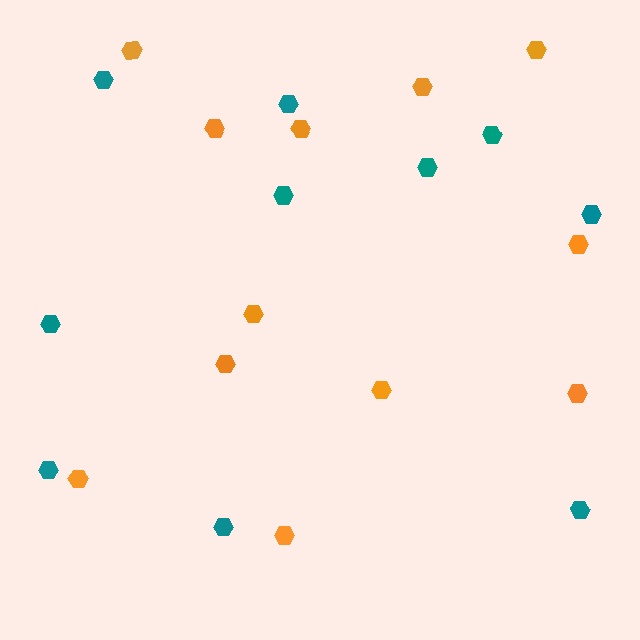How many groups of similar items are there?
There are 2 groups: one group of orange hexagons (12) and one group of teal hexagons (10).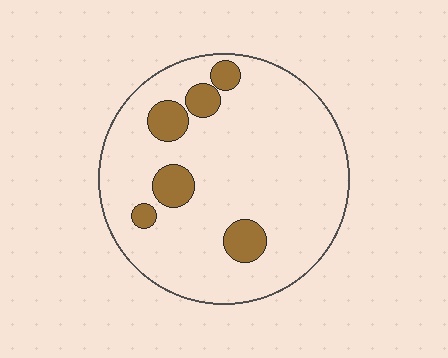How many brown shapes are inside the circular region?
6.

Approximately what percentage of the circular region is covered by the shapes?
Approximately 15%.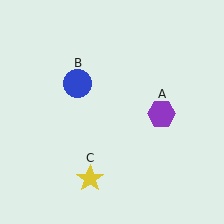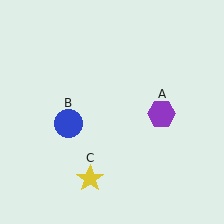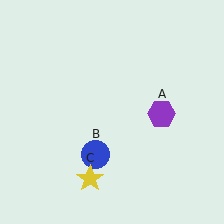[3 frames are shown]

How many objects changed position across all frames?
1 object changed position: blue circle (object B).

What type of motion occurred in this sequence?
The blue circle (object B) rotated counterclockwise around the center of the scene.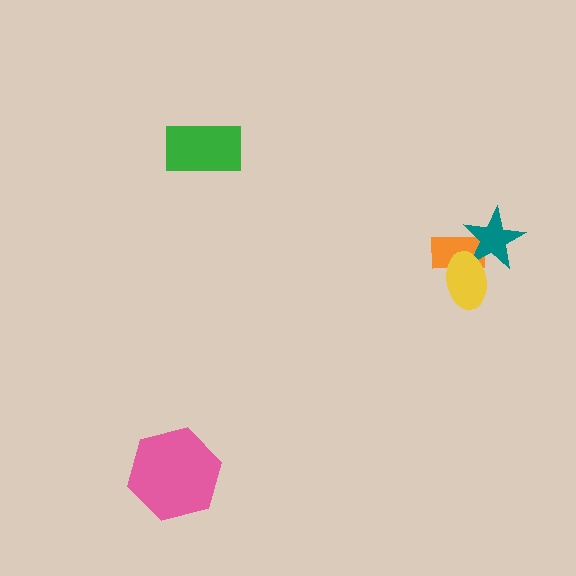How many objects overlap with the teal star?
2 objects overlap with the teal star.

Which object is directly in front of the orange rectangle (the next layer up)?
The teal star is directly in front of the orange rectangle.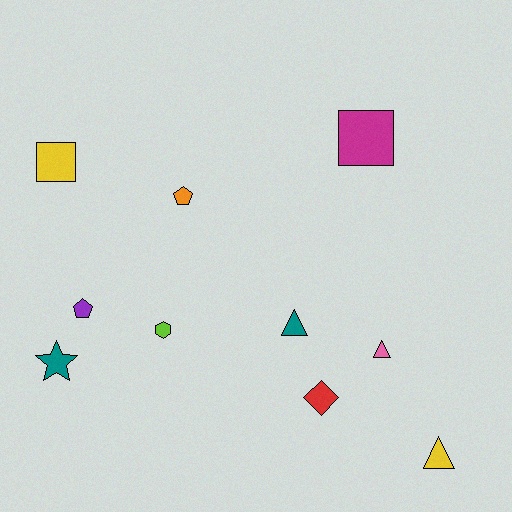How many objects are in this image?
There are 10 objects.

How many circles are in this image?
There are no circles.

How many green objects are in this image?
There are no green objects.